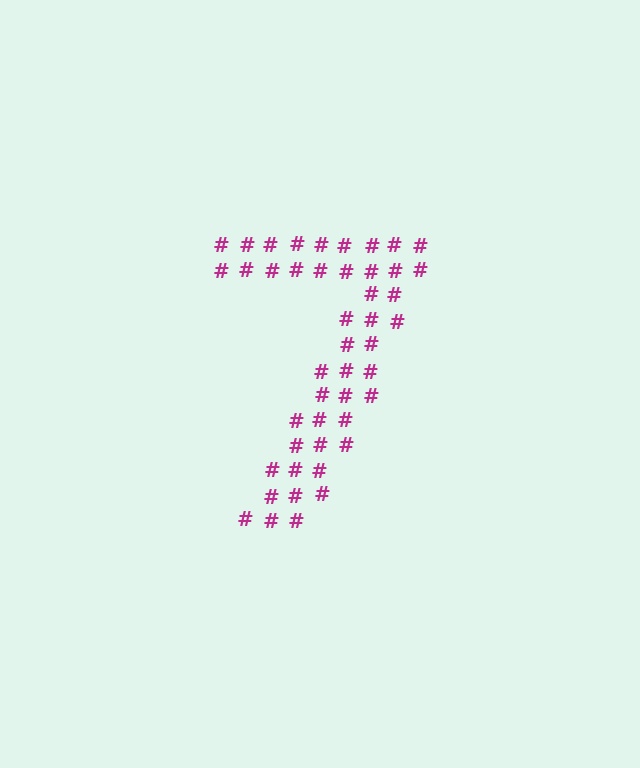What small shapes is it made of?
It is made of small hash symbols.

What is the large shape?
The large shape is the digit 7.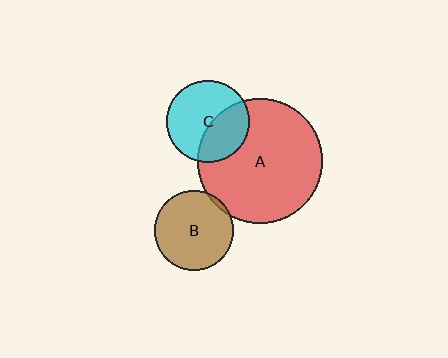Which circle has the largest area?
Circle A (red).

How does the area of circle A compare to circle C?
Approximately 2.3 times.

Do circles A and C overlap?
Yes.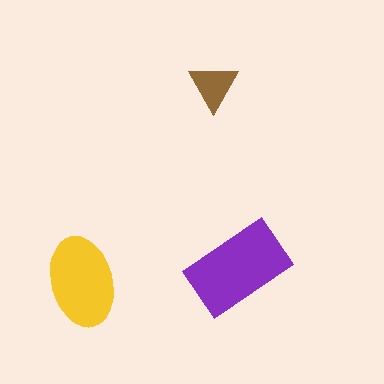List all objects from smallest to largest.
The brown triangle, the yellow ellipse, the purple rectangle.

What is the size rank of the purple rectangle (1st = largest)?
1st.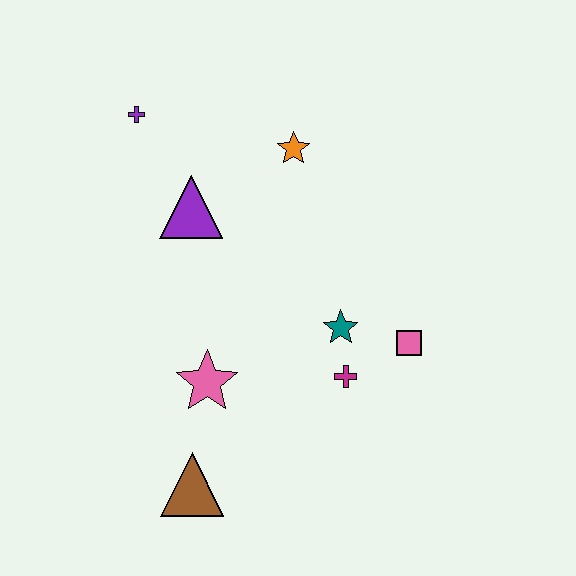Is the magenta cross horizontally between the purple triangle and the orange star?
No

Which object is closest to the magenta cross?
The teal star is closest to the magenta cross.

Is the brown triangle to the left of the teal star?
Yes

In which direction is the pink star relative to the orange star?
The pink star is below the orange star.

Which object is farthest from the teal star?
The purple cross is farthest from the teal star.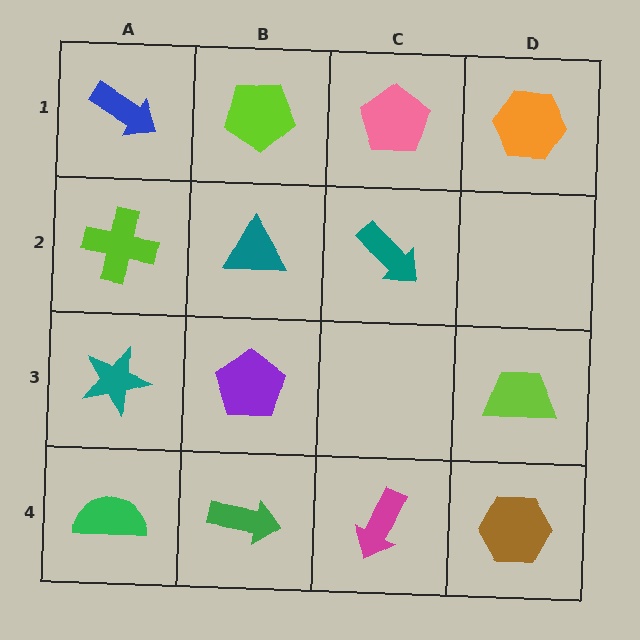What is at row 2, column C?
A teal arrow.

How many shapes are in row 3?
3 shapes.